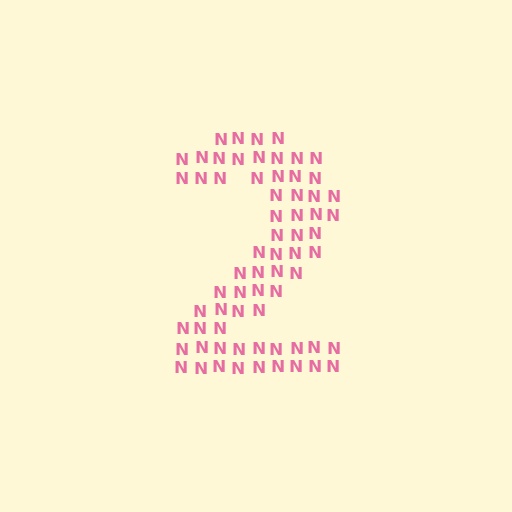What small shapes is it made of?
It is made of small letter N's.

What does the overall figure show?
The overall figure shows the digit 2.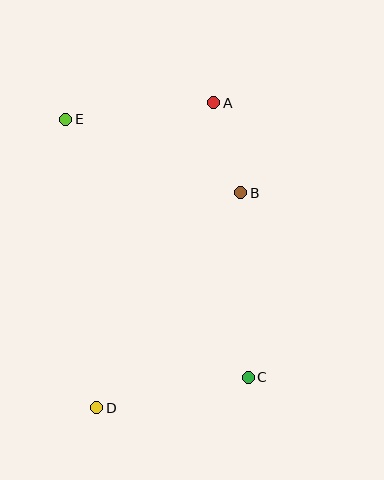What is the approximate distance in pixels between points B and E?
The distance between B and E is approximately 190 pixels.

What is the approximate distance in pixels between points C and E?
The distance between C and E is approximately 316 pixels.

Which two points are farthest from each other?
Points A and D are farthest from each other.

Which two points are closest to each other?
Points A and B are closest to each other.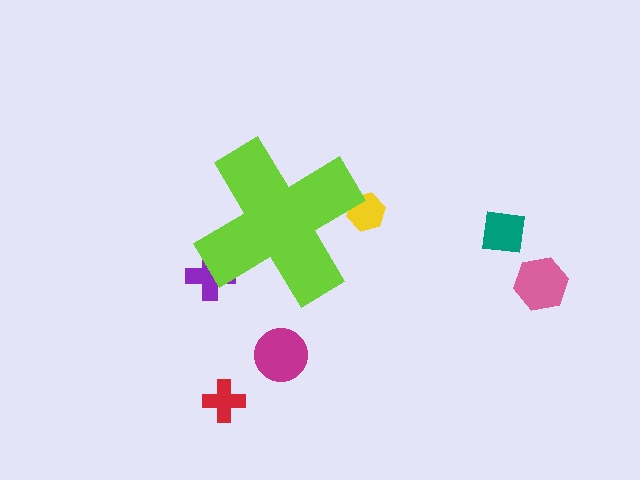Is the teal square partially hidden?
No, the teal square is fully visible.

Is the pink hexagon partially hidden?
No, the pink hexagon is fully visible.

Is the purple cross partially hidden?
Yes, the purple cross is partially hidden behind the lime cross.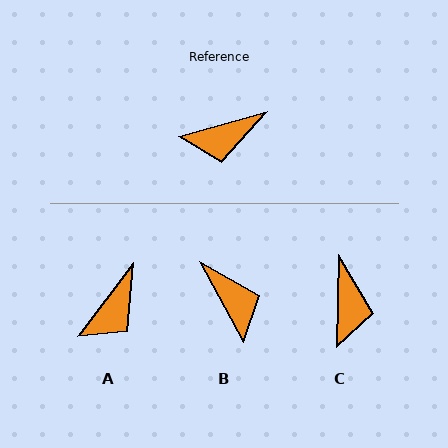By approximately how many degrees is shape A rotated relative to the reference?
Approximately 37 degrees counter-clockwise.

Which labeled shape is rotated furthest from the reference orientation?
B, about 103 degrees away.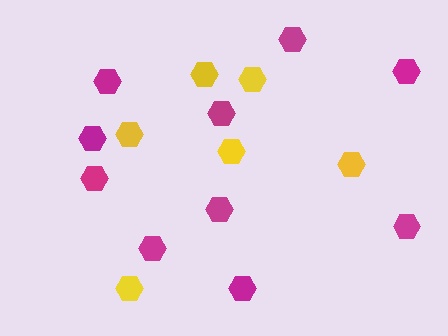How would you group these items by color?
There are 2 groups: one group of yellow hexagons (6) and one group of magenta hexagons (10).